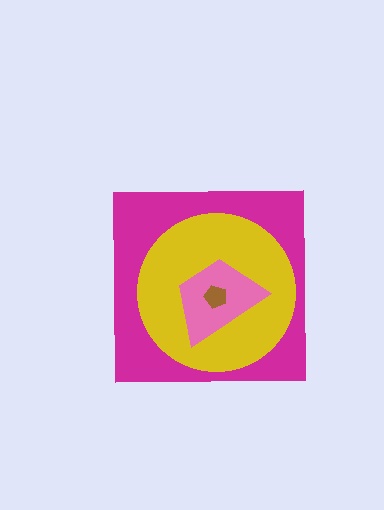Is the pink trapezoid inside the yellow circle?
Yes.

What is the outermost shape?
The magenta square.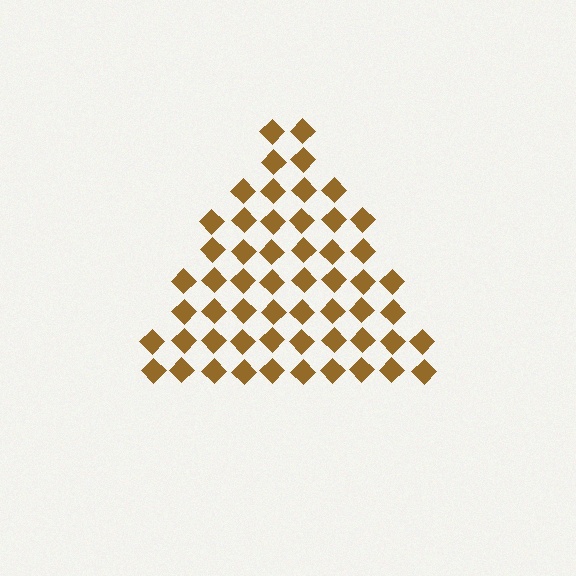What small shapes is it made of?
It is made of small diamonds.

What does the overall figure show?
The overall figure shows a triangle.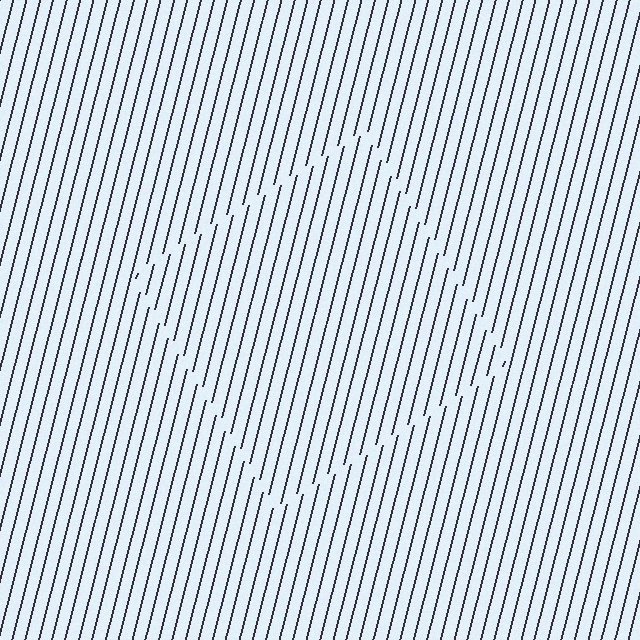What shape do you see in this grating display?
An illusory square. The interior of the shape contains the same grating, shifted by half a period — the contour is defined by the phase discontinuity where line-ends from the inner and outer gratings abut.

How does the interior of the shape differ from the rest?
The interior of the shape contains the same grating, shifted by half a period — the contour is defined by the phase discontinuity where line-ends from the inner and outer gratings abut.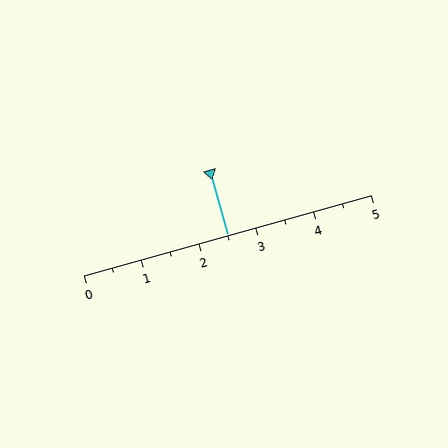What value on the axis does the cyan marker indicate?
The marker indicates approximately 2.5.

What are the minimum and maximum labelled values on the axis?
The axis runs from 0 to 5.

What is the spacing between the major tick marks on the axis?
The major ticks are spaced 1 apart.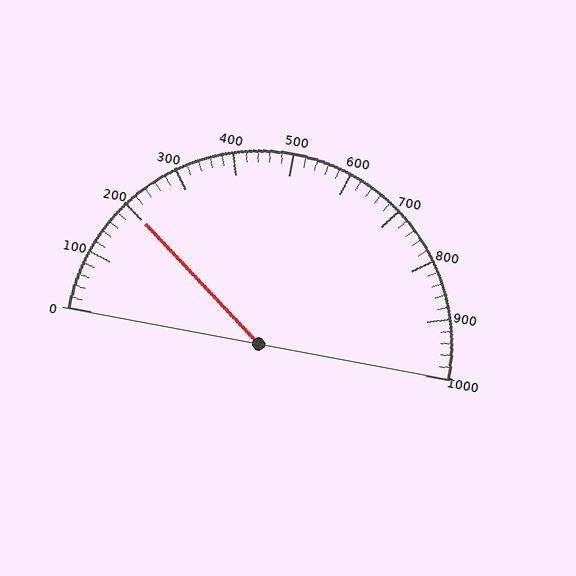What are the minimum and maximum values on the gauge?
The gauge ranges from 0 to 1000.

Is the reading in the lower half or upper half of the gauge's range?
The reading is in the lower half of the range (0 to 1000).